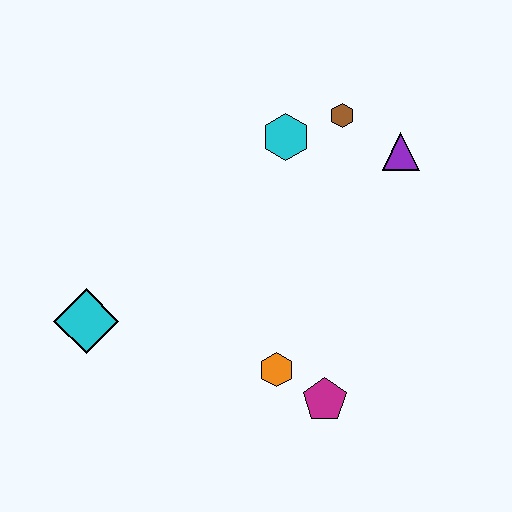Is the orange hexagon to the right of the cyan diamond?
Yes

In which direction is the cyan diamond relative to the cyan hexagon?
The cyan diamond is to the left of the cyan hexagon.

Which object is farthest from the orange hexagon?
The brown hexagon is farthest from the orange hexagon.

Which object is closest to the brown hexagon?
The cyan hexagon is closest to the brown hexagon.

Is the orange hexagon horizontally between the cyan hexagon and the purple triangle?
No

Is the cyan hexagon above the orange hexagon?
Yes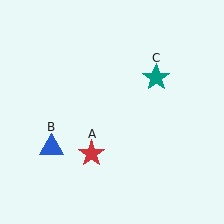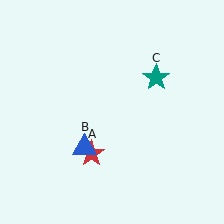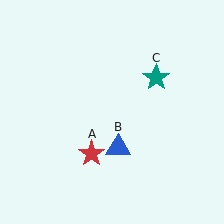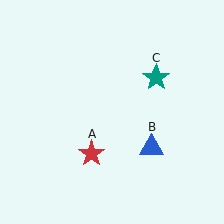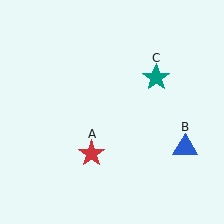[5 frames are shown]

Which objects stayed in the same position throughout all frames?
Red star (object A) and teal star (object C) remained stationary.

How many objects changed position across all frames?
1 object changed position: blue triangle (object B).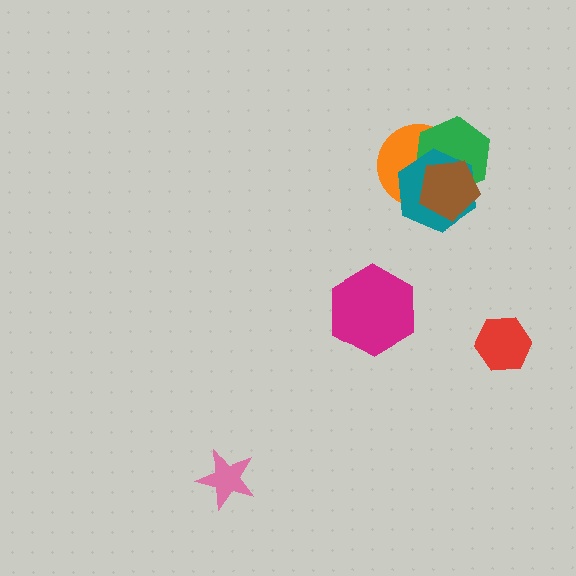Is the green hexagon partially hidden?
Yes, it is partially covered by another shape.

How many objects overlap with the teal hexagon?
3 objects overlap with the teal hexagon.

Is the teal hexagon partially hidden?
Yes, it is partially covered by another shape.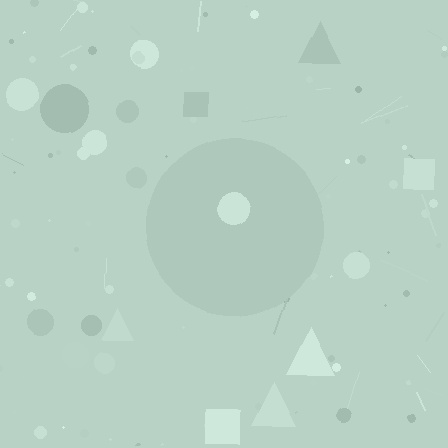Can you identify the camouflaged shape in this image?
The camouflaged shape is a circle.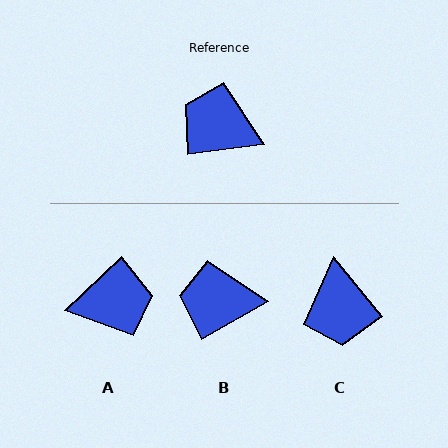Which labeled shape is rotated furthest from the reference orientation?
A, about 144 degrees away.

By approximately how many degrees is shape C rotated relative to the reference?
Approximately 122 degrees counter-clockwise.